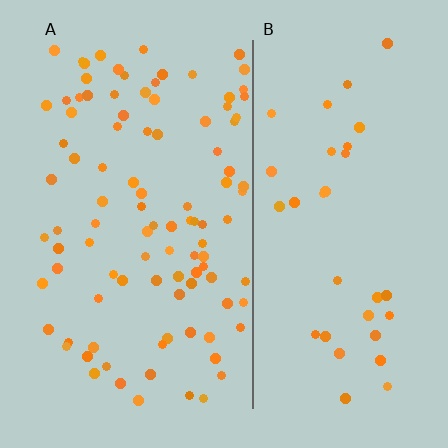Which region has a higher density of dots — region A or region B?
A (the left).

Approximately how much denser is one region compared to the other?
Approximately 2.8× — region A over region B.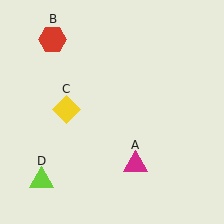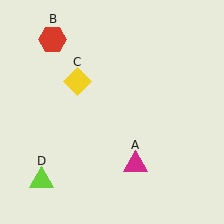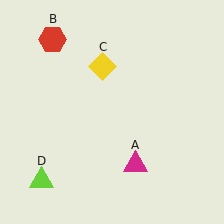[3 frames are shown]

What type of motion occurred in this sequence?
The yellow diamond (object C) rotated clockwise around the center of the scene.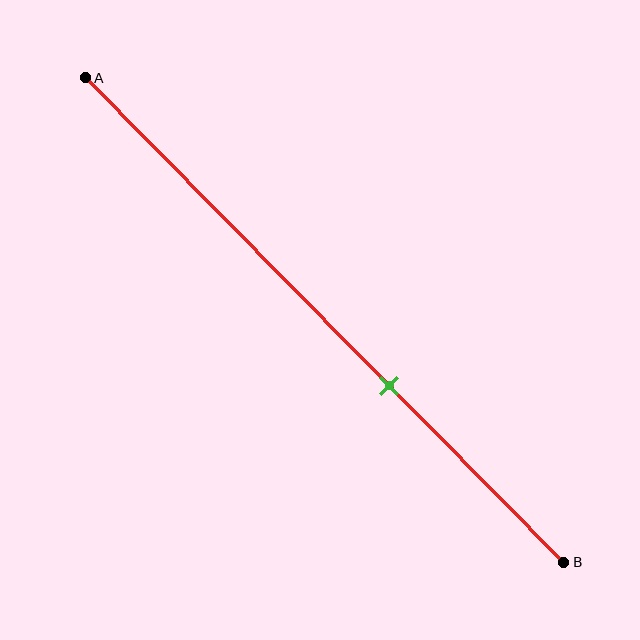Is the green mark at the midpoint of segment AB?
No, the mark is at about 65% from A, not at the 50% midpoint.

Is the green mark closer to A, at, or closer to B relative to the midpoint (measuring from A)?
The green mark is closer to point B than the midpoint of segment AB.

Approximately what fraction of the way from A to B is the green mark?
The green mark is approximately 65% of the way from A to B.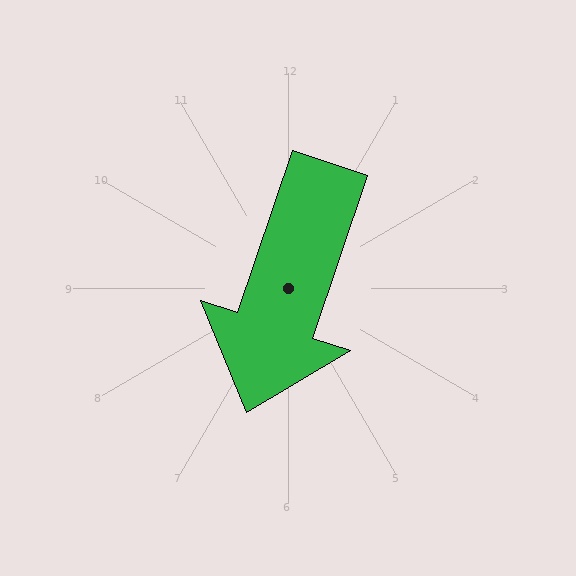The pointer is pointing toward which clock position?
Roughly 7 o'clock.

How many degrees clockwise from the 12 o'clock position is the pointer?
Approximately 199 degrees.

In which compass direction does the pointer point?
South.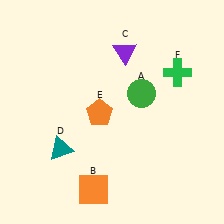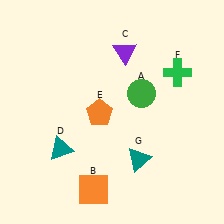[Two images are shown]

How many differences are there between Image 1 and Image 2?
There is 1 difference between the two images.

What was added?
A teal triangle (G) was added in Image 2.